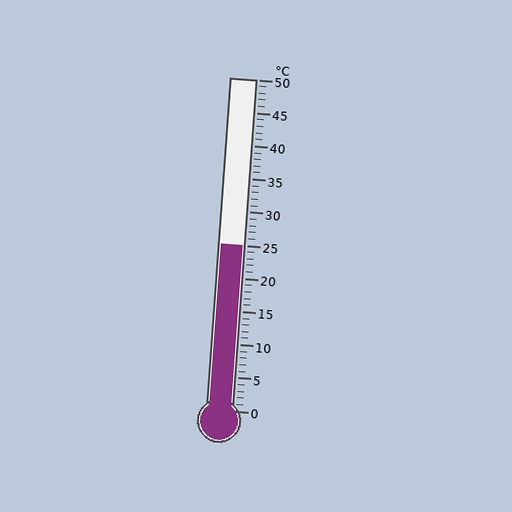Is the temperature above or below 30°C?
The temperature is below 30°C.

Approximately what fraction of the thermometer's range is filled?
The thermometer is filled to approximately 50% of its range.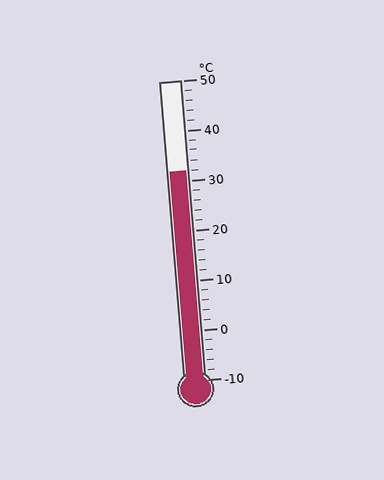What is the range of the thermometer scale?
The thermometer scale ranges from -10°C to 50°C.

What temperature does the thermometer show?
The thermometer shows approximately 32°C.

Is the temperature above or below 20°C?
The temperature is above 20°C.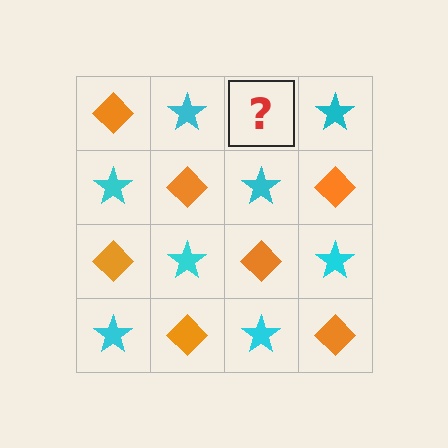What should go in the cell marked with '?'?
The missing cell should contain an orange diamond.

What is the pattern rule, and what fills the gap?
The rule is that it alternates orange diamond and cyan star in a checkerboard pattern. The gap should be filled with an orange diamond.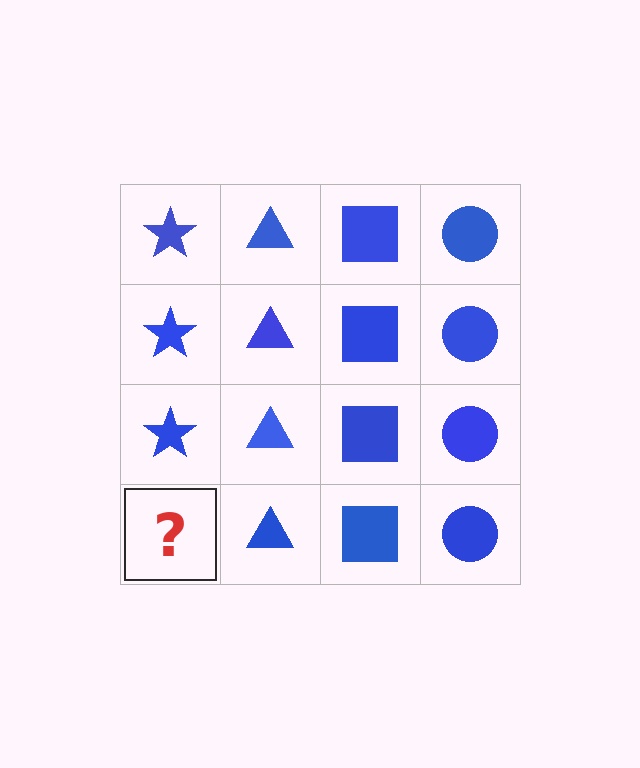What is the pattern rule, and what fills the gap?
The rule is that each column has a consistent shape. The gap should be filled with a blue star.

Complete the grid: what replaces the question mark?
The question mark should be replaced with a blue star.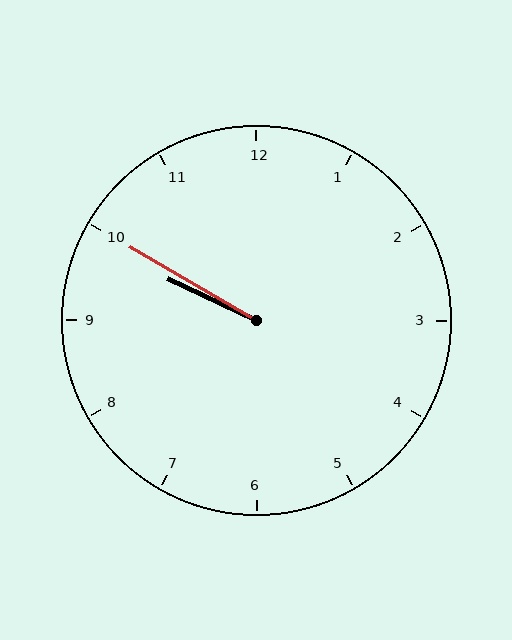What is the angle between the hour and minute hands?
Approximately 5 degrees.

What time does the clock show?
9:50.